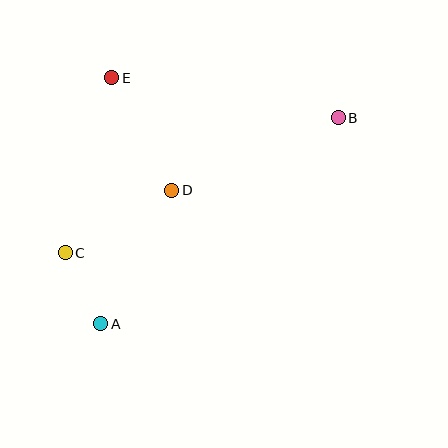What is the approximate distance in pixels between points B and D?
The distance between B and D is approximately 182 pixels.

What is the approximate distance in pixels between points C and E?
The distance between C and E is approximately 181 pixels.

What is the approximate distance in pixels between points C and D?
The distance between C and D is approximately 124 pixels.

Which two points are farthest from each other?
Points A and B are farthest from each other.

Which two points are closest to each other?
Points A and C are closest to each other.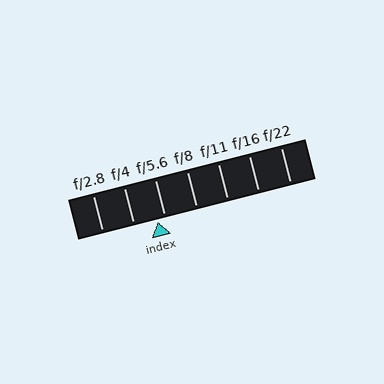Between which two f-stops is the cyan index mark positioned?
The index mark is between f/4 and f/5.6.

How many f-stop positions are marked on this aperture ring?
There are 7 f-stop positions marked.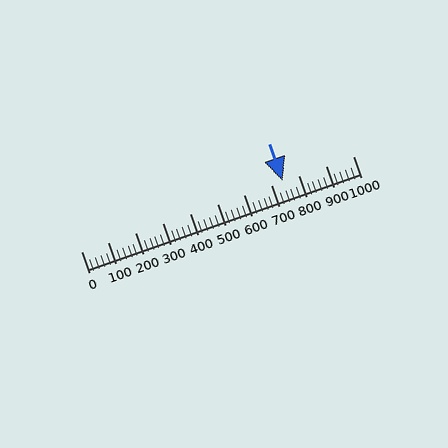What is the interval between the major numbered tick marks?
The major tick marks are spaced 100 units apart.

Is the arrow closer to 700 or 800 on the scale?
The arrow is closer to 700.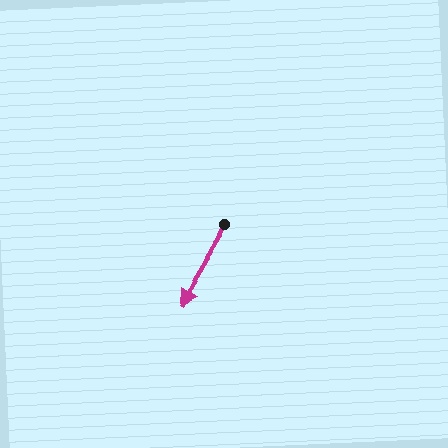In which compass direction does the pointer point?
Southwest.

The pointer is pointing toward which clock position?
Roughly 7 o'clock.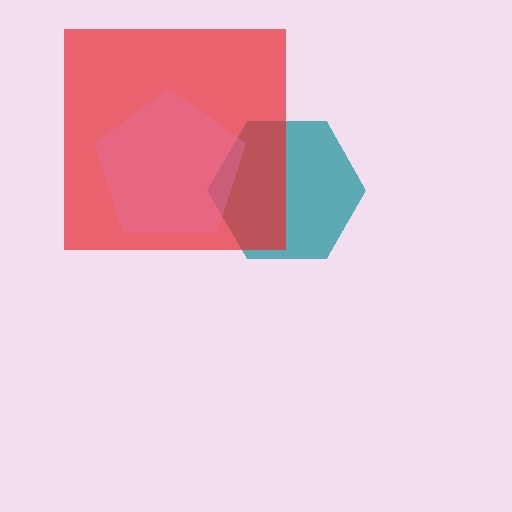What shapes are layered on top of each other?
The layered shapes are: a teal hexagon, a red square, a pink pentagon.